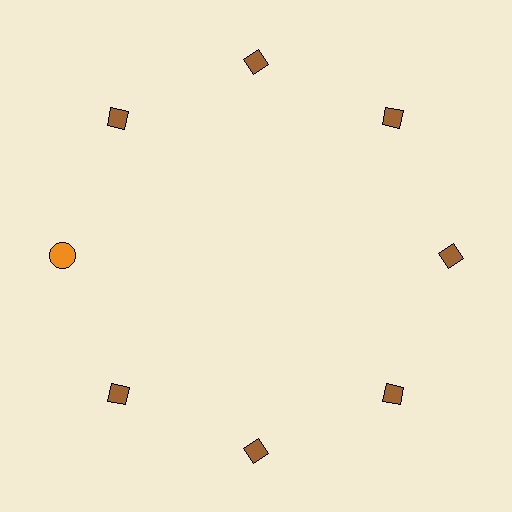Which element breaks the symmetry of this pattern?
The orange circle at roughly the 9 o'clock position breaks the symmetry. All other shapes are brown diamonds.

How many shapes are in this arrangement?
There are 8 shapes arranged in a ring pattern.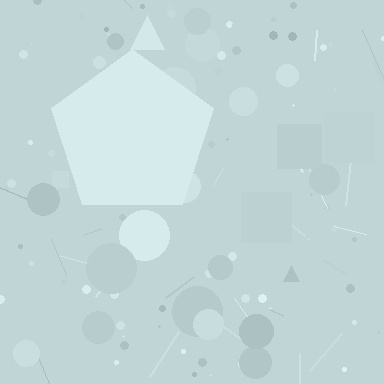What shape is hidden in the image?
A pentagon is hidden in the image.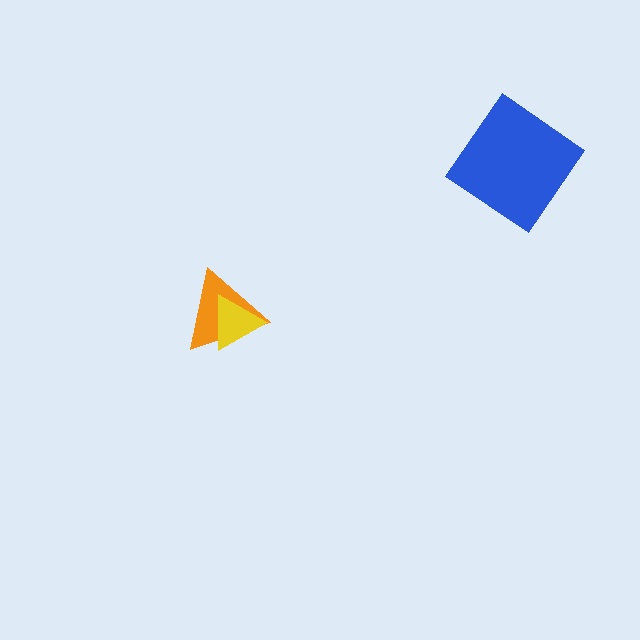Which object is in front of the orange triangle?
The yellow triangle is in front of the orange triangle.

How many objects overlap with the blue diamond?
0 objects overlap with the blue diamond.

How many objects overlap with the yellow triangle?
1 object overlaps with the yellow triangle.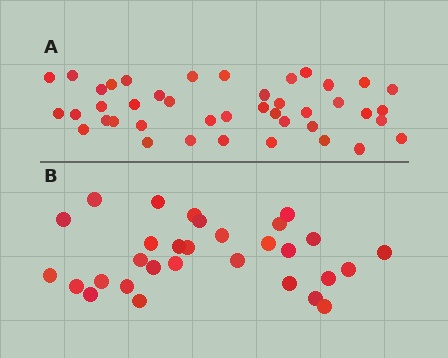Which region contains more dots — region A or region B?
Region A (the top region) has more dots.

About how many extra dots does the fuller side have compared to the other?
Region A has roughly 12 or so more dots than region B.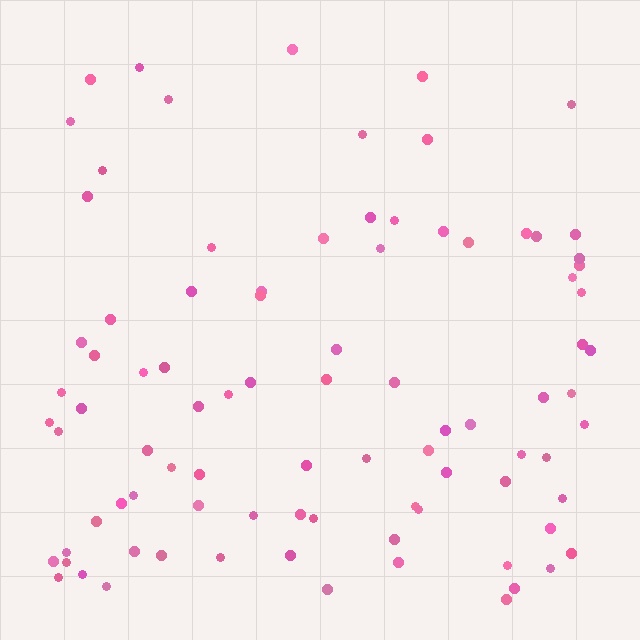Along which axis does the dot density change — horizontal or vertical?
Vertical.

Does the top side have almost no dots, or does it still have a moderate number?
Still a moderate number, just noticeably fewer than the bottom.